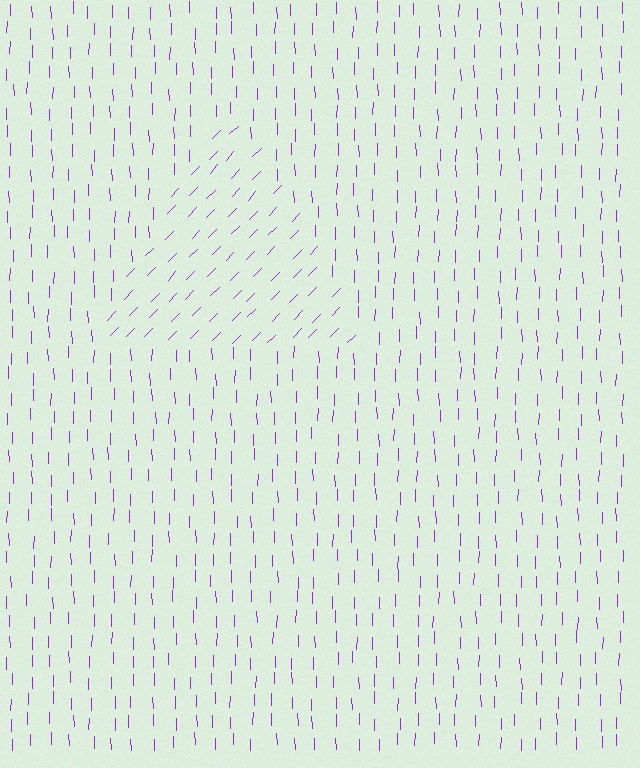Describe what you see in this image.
The image is filled with small purple line segments. A triangle region in the image has lines oriented differently from the surrounding lines, creating a visible texture boundary.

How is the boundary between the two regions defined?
The boundary is defined purely by a change in line orientation (approximately 45 degrees difference). All lines are the same color and thickness.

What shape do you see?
I see a triangle.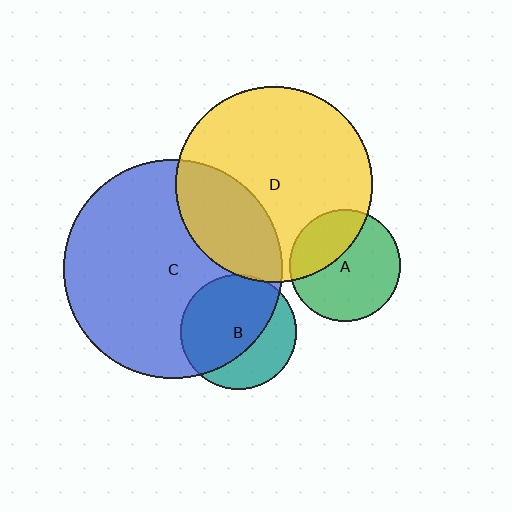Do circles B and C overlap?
Yes.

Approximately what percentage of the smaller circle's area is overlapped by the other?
Approximately 65%.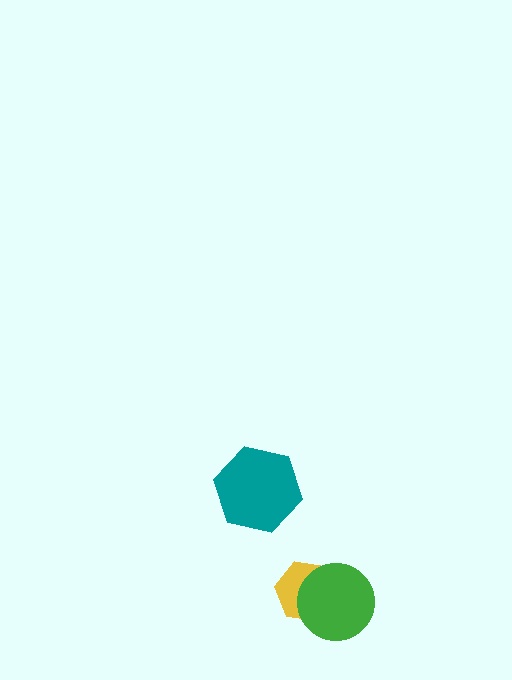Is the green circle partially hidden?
No, no other shape covers it.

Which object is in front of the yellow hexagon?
The green circle is in front of the yellow hexagon.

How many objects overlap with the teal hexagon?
0 objects overlap with the teal hexagon.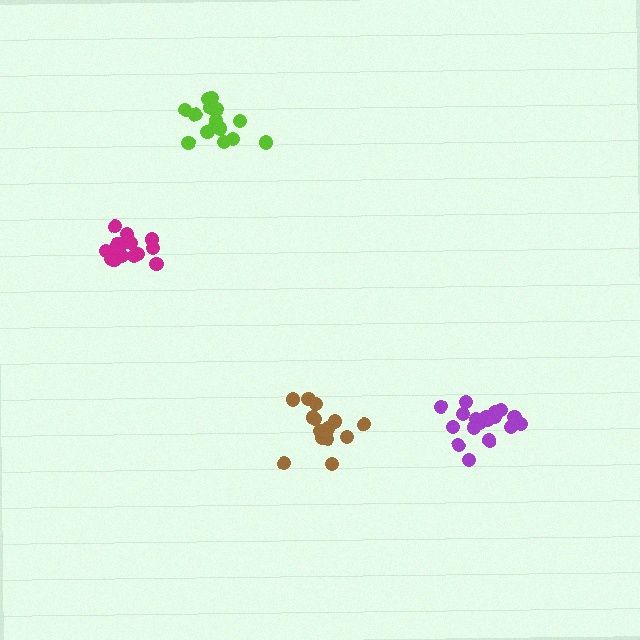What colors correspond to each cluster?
The clusters are colored: purple, brown, magenta, lime.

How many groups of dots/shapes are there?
There are 4 groups.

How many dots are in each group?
Group 1: 20 dots, Group 2: 16 dots, Group 3: 16 dots, Group 4: 15 dots (67 total).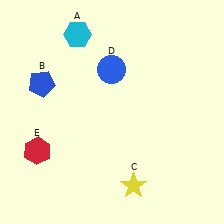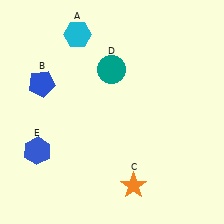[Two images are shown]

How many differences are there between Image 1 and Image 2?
There are 3 differences between the two images.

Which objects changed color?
C changed from yellow to orange. D changed from blue to teal. E changed from red to blue.